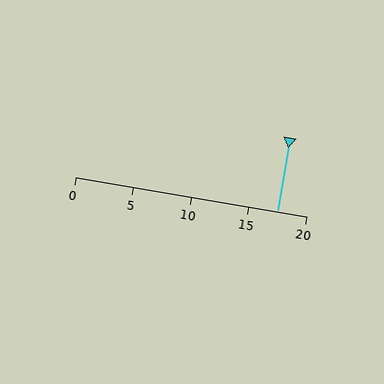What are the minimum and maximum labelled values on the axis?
The axis runs from 0 to 20.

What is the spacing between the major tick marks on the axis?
The major ticks are spaced 5 apart.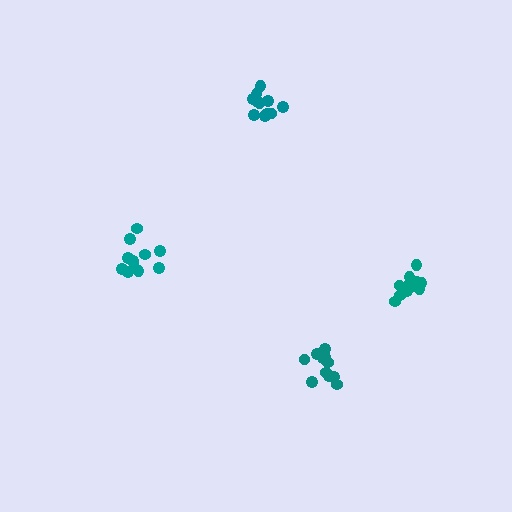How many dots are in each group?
Group 1: 11 dots, Group 2: 12 dots, Group 3: 13 dots, Group 4: 11 dots (47 total).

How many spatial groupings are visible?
There are 4 spatial groupings.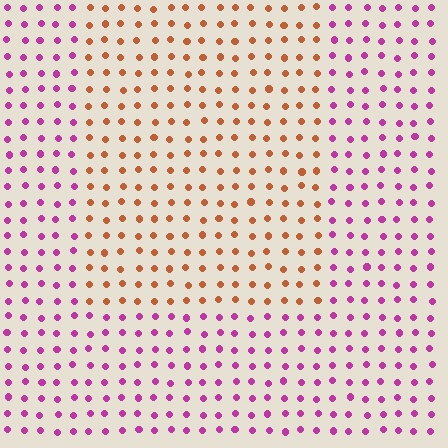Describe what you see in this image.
The image is filled with small magenta elements in a uniform arrangement. A rectangle-shaped region is visible where the elements are tinted to a slightly different hue, forming a subtle color boundary.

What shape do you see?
I see a rectangle.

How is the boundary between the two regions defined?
The boundary is defined purely by a slight shift in hue (about 67 degrees). Spacing, size, and orientation are identical on both sides.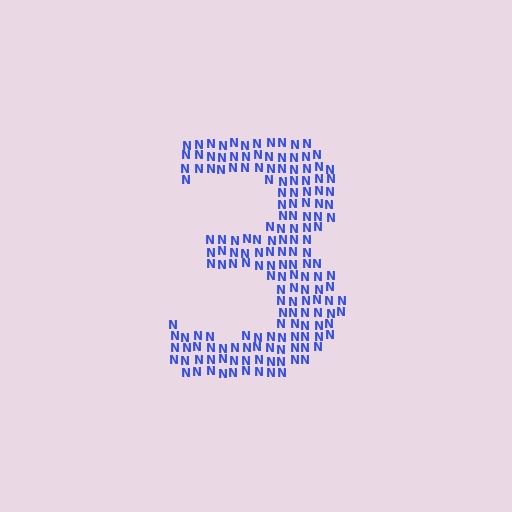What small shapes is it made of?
It is made of small letter N's.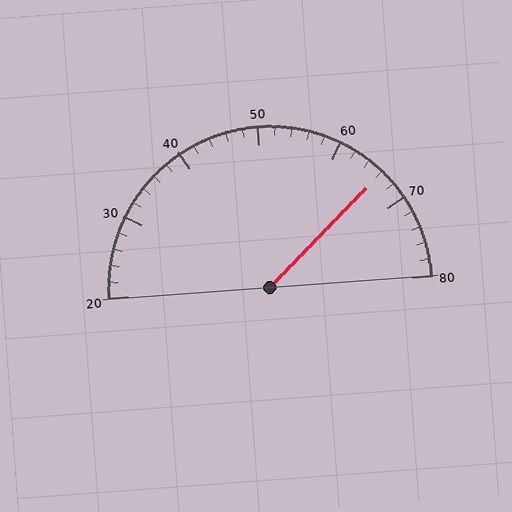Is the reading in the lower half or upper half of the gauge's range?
The reading is in the upper half of the range (20 to 80).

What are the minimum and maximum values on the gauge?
The gauge ranges from 20 to 80.